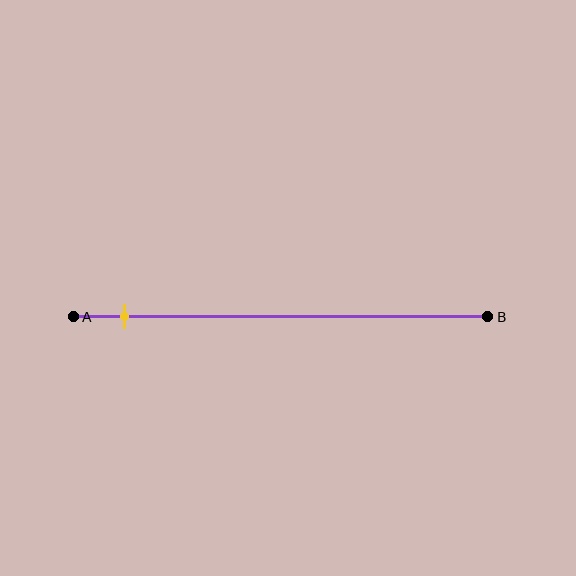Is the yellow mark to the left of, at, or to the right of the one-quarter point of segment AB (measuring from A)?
The yellow mark is to the left of the one-quarter point of segment AB.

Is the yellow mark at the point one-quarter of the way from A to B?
No, the mark is at about 10% from A, not at the 25% one-quarter point.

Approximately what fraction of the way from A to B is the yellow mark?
The yellow mark is approximately 10% of the way from A to B.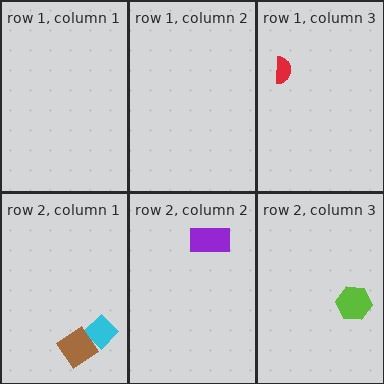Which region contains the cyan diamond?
The row 2, column 1 region.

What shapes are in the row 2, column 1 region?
The cyan diamond, the brown diamond.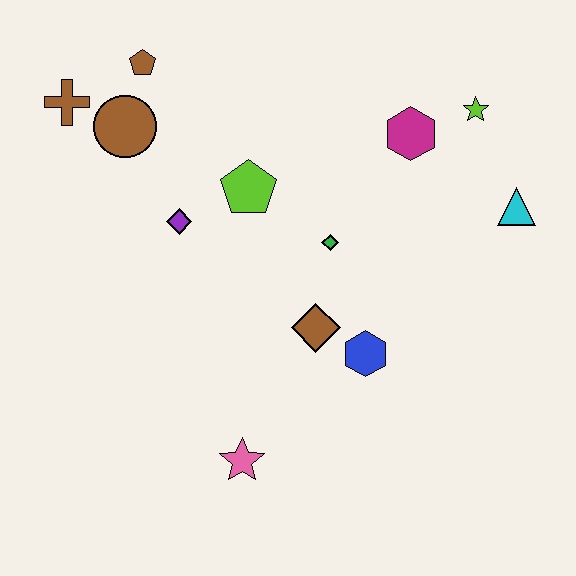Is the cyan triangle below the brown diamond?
No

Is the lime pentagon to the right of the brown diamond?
No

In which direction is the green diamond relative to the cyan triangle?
The green diamond is to the left of the cyan triangle.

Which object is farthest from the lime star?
The pink star is farthest from the lime star.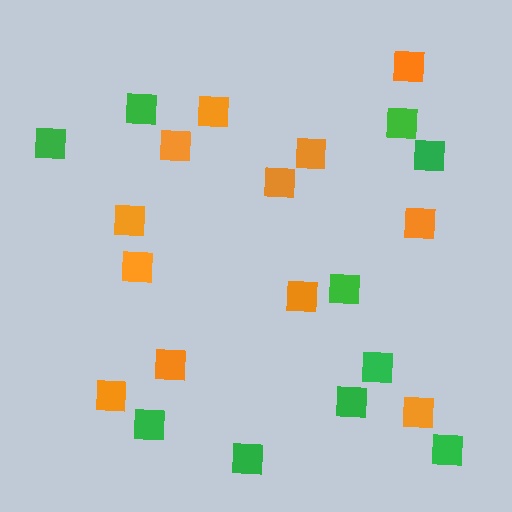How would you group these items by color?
There are 2 groups: one group of green squares (10) and one group of orange squares (12).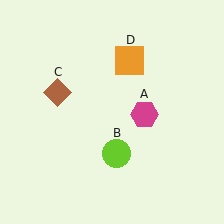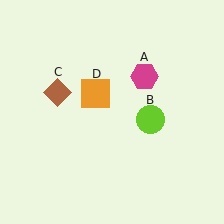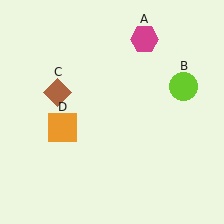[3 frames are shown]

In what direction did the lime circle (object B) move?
The lime circle (object B) moved up and to the right.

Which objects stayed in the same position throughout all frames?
Brown diamond (object C) remained stationary.